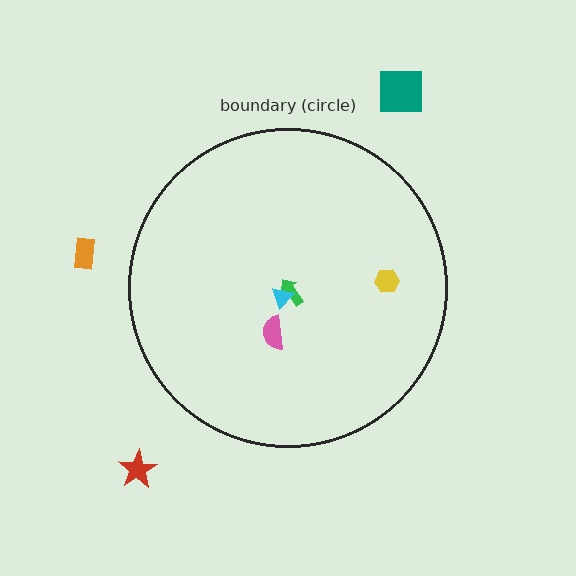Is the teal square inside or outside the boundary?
Outside.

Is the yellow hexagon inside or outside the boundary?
Inside.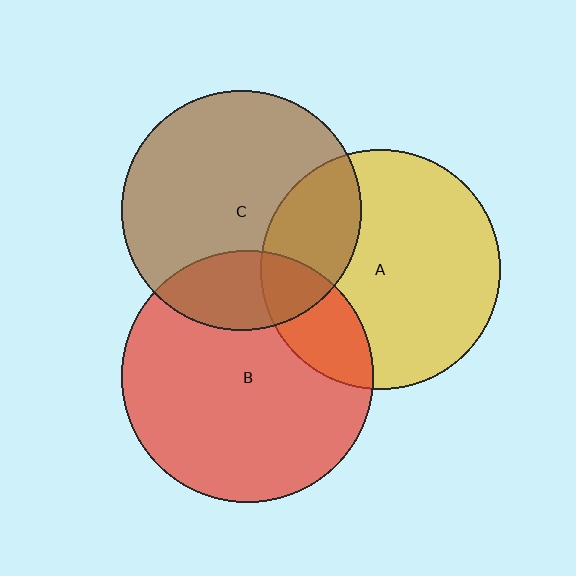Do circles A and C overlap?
Yes.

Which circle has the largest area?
Circle B (red).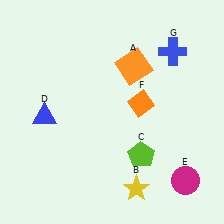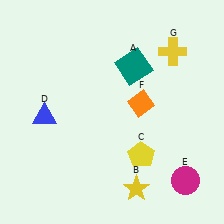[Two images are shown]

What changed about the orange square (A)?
In Image 1, A is orange. In Image 2, it changed to teal.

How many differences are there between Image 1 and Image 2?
There are 3 differences between the two images.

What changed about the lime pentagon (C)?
In Image 1, C is lime. In Image 2, it changed to yellow.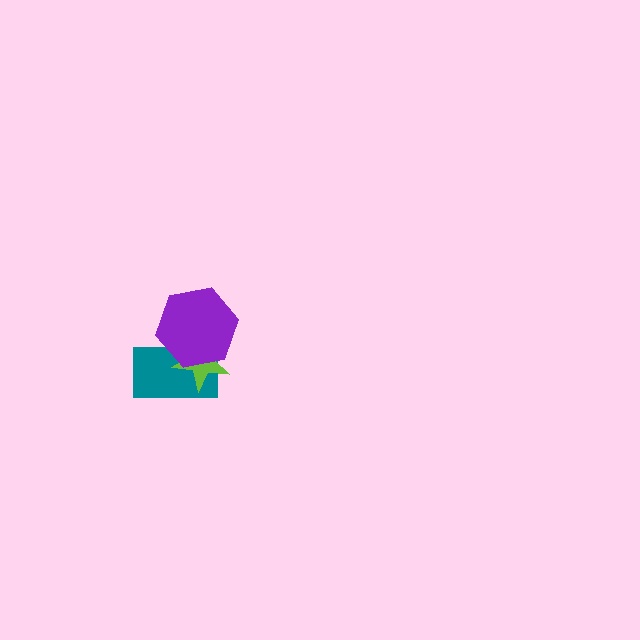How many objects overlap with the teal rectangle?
2 objects overlap with the teal rectangle.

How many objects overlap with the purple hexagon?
2 objects overlap with the purple hexagon.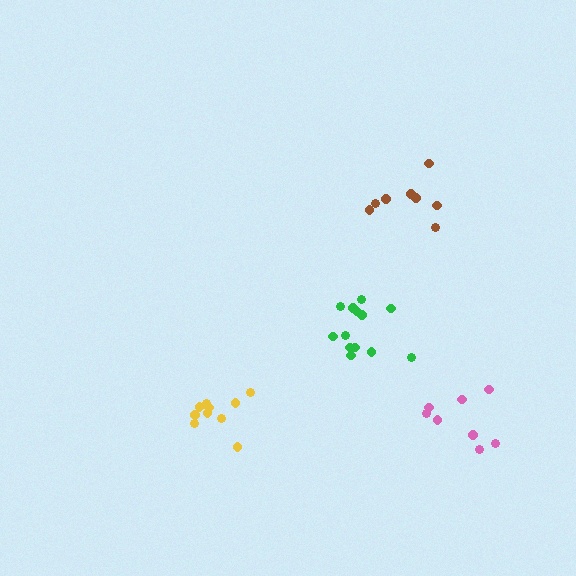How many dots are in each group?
Group 1: 10 dots, Group 2: 13 dots, Group 3: 8 dots, Group 4: 8 dots (39 total).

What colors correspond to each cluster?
The clusters are colored: yellow, green, brown, pink.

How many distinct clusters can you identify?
There are 4 distinct clusters.